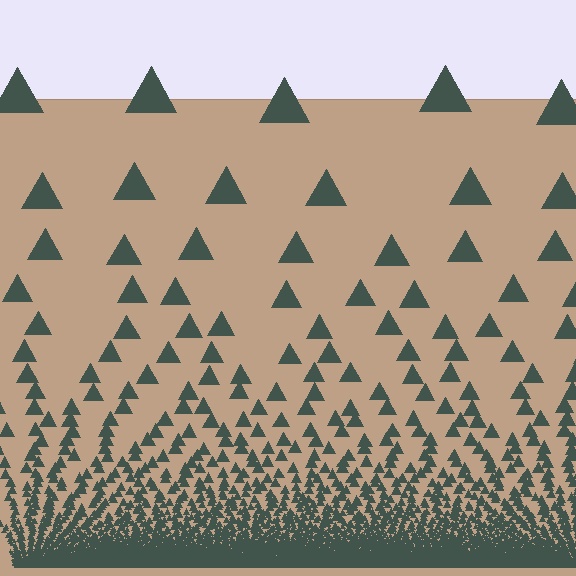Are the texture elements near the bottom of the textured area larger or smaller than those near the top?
Smaller. The gradient is inverted — elements near the bottom are smaller and denser.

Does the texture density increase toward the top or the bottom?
Density increases toward the bottom.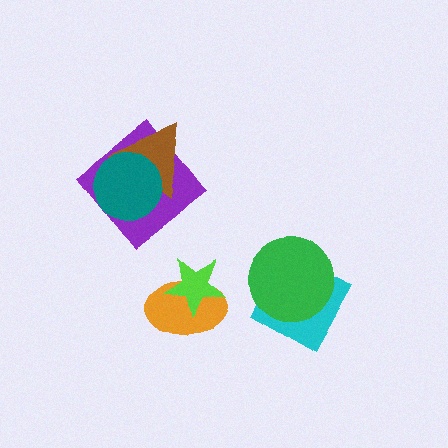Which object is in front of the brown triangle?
The teal circle is in front of the brown triangle.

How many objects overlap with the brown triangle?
2 objects overlap with the brown triangle.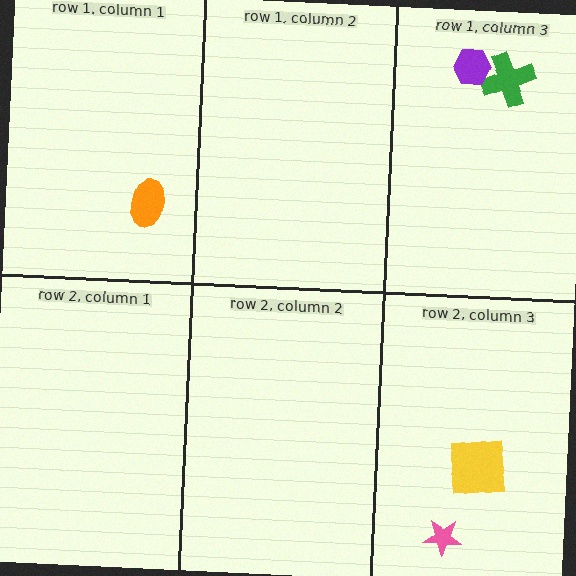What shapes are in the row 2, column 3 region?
The pink star, the yellow square.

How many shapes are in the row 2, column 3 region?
2.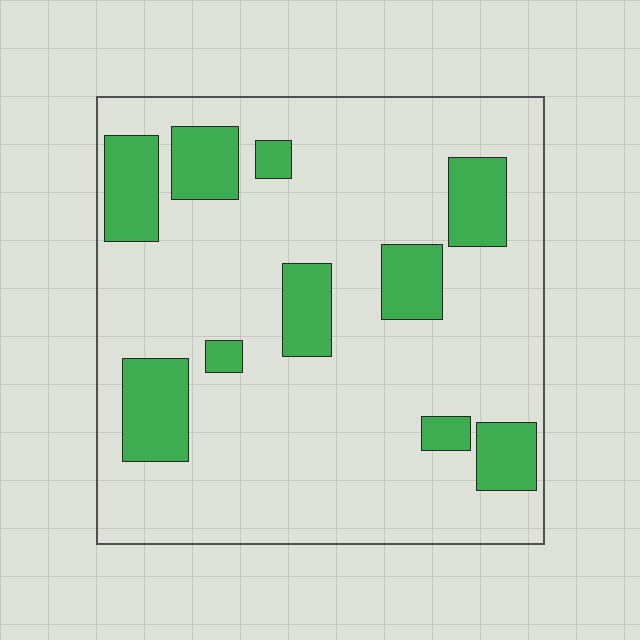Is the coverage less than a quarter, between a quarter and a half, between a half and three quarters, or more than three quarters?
Less than a quarter.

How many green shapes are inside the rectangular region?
10.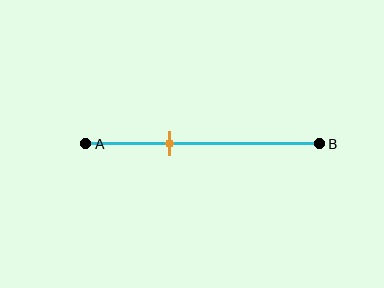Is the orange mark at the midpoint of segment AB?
No, the mark is at about 35% from A, not at the 50% midpoint.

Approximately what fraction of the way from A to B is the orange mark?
The orange mark is approximately 35% of the way from A to B.